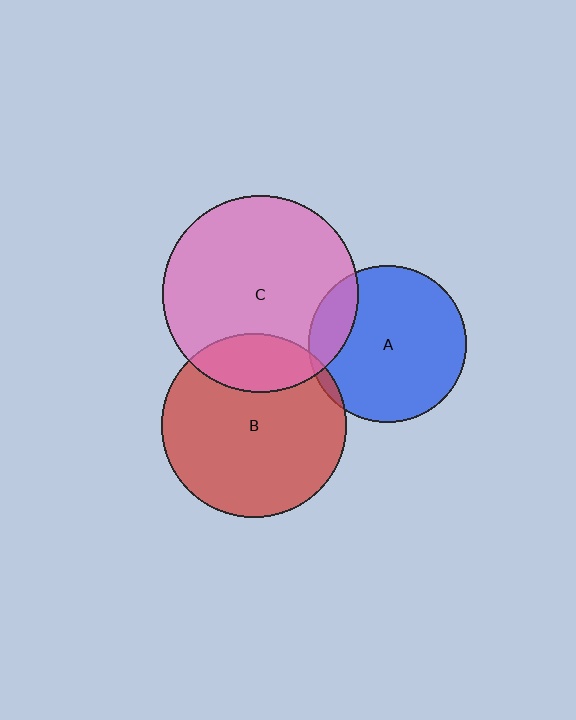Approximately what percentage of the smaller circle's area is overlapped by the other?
Approximately 15%.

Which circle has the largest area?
Circle C (pink).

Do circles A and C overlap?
Yes.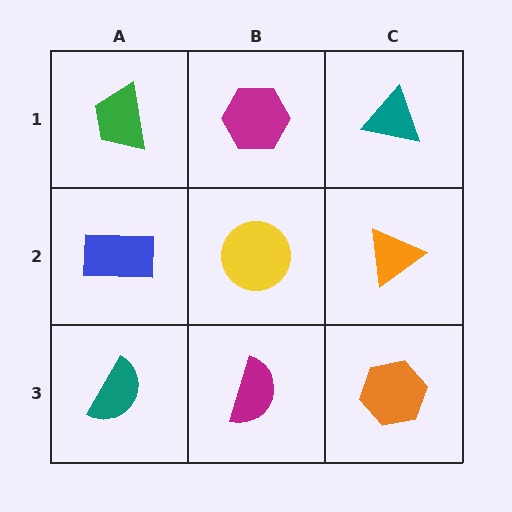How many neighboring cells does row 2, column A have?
3.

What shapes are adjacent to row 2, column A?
A green trapezoid (row 1, column A), a teal semicircle (row 3, column A), a yellow circle (row 2, column B).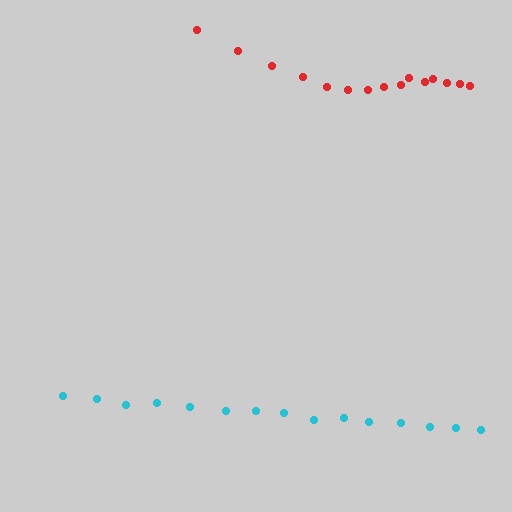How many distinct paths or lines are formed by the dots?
There are 2 distinct paths.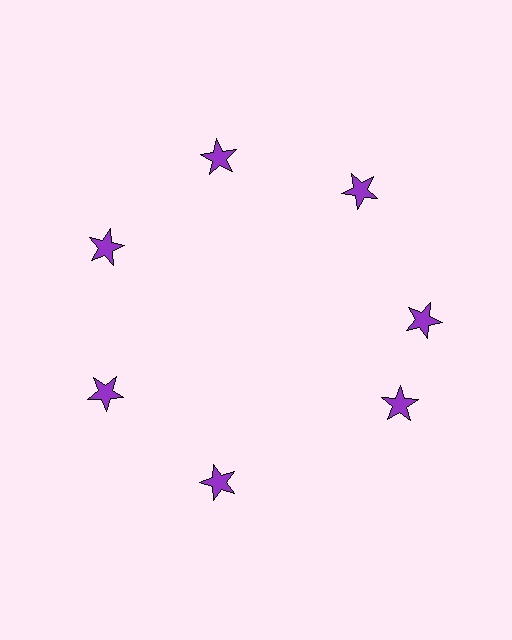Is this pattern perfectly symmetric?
No. The 7 purple stars are arranged in a ring, but one element near the 5 o'clock position is rotated out of alignment along the ring, breaking the 7-fold rotational symmetry.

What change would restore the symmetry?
The symmetry would be restored by rotating it back into even spacing with its neighbors so that all 7 stars sit at equal angles and equal distance from the center.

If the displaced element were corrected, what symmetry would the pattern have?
It would have 7-fold rotational symmetry — the pattern would map onto itself every 51 degrees.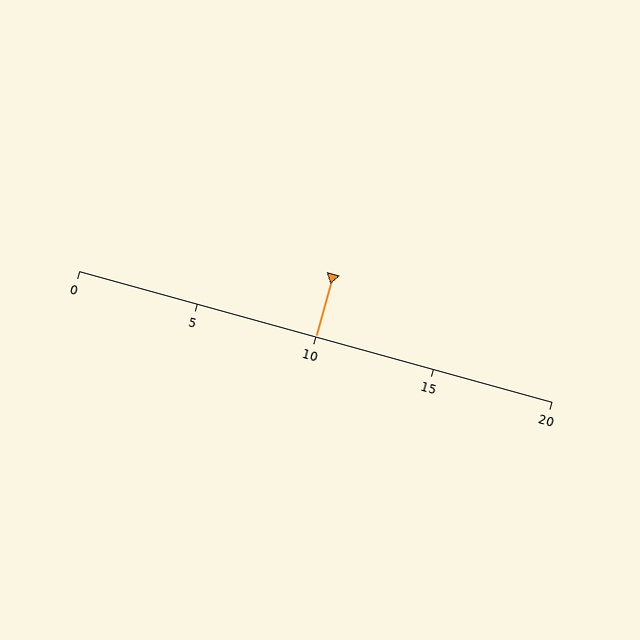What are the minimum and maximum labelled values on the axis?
The axis runs from 0 to 20.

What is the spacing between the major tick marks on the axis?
The major ticks are spaced 5 apart.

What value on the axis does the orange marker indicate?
The marker indicates approximately 10.